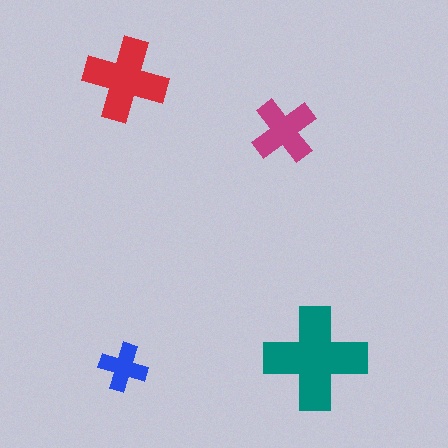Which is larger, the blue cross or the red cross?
The red one.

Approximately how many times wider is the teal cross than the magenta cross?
About 1.5 times wider.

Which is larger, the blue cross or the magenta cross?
The magenta one.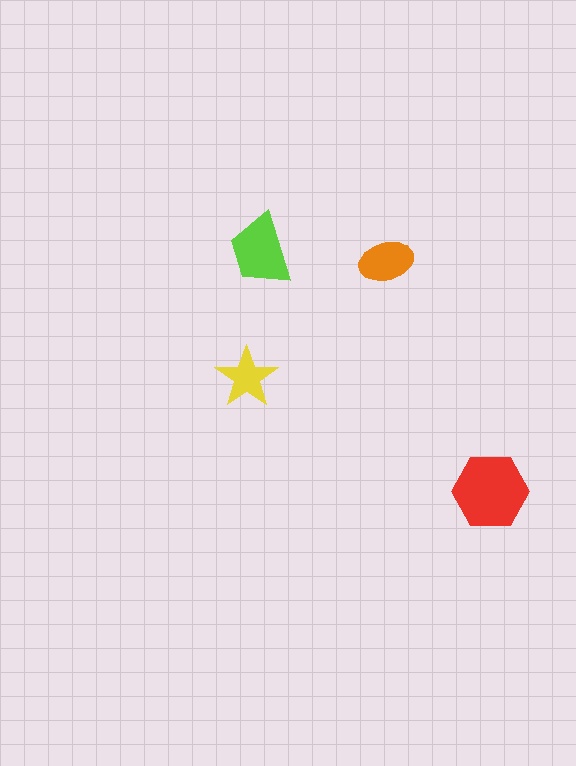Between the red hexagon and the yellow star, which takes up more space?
The red hexagon.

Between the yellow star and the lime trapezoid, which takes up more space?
The lime trapezoid.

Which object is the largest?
The red hexagon.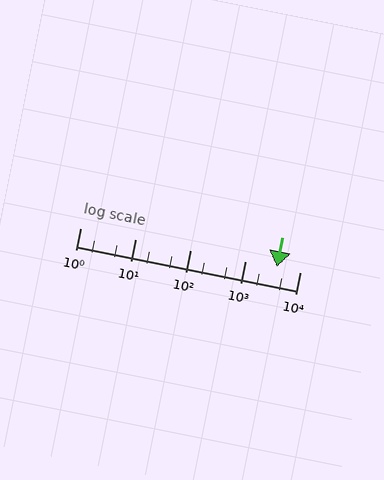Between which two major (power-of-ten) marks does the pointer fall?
The pointer is between 1000 and 10000.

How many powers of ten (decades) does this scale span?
The scale spans 4 decades, from 1 to 10000.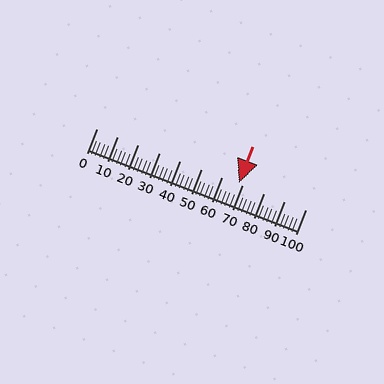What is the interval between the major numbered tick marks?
The major tick marks are spaced 10 units apart.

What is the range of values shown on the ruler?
The ruler shows values from 0 to 100.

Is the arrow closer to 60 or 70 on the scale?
The arrow is closer to 70.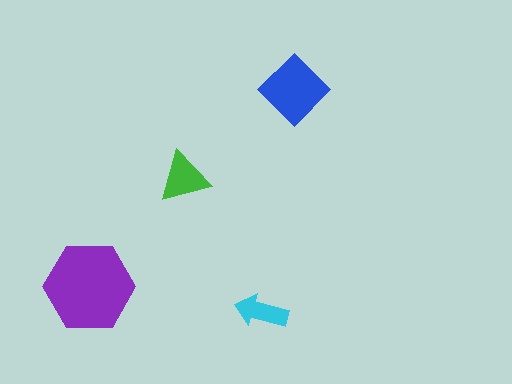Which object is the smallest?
The cyan arrow.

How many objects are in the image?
There are 4 objects in the image.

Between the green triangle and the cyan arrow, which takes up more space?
The green triangle.